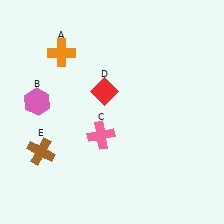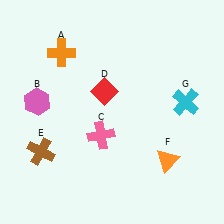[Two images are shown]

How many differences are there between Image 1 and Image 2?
There are 2 differences between the two images.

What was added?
An orange triangle (F), a cyan cross (G) were added in Image 2.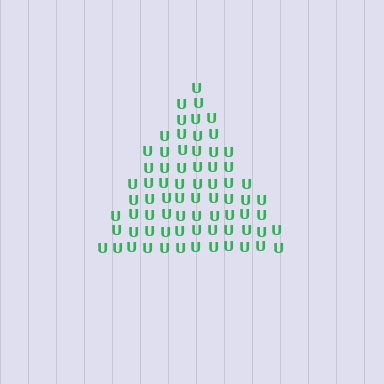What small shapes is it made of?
It is made of small letter U's.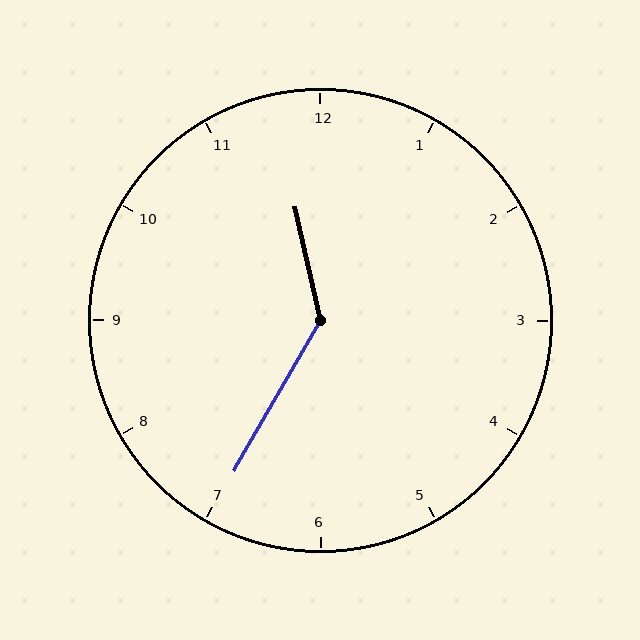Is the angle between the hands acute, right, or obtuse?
It is obtuse.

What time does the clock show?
11:35.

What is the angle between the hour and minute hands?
Approximately 138 degrees.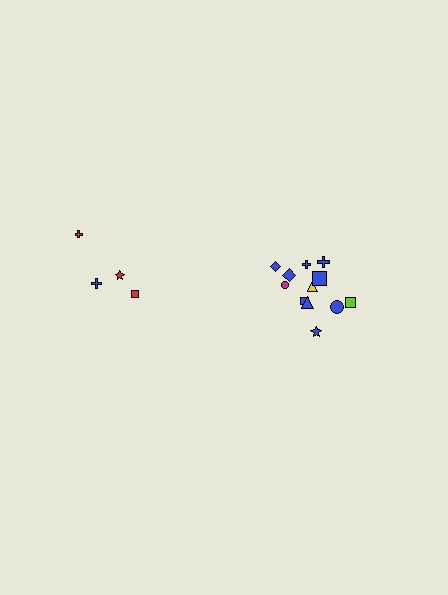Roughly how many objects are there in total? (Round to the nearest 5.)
Roughly 15 objects in total.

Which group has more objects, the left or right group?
The right group.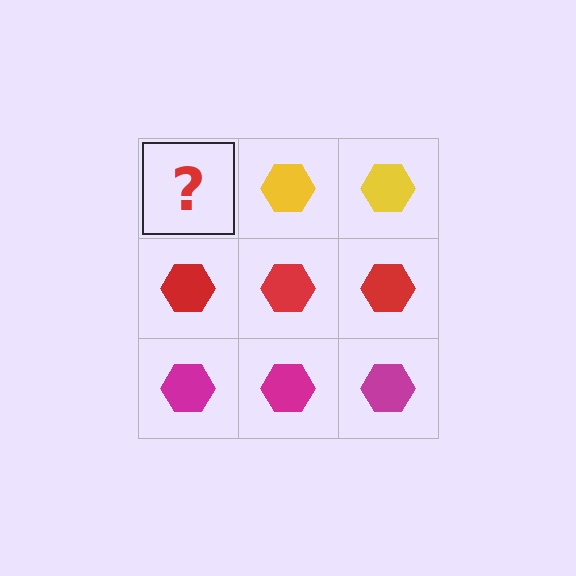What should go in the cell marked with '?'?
The missing cell should contain a yellow hexagon.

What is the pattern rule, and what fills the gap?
The rule is that each row has a consistent color. The gap should be filled with a yellow hexagon.